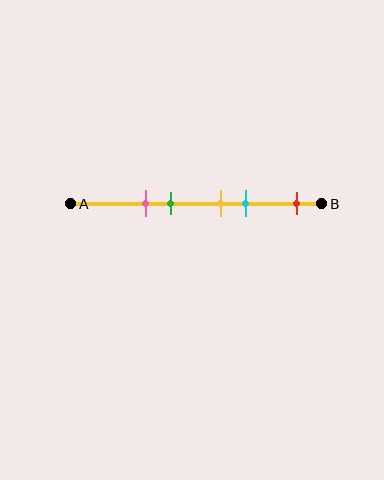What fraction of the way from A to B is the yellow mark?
The yellow mark is approximately 60% (0.6) of the way from A to B.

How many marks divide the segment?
There are 5 marks dividing the segment.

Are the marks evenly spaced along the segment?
No, the marks are not evenly spaced.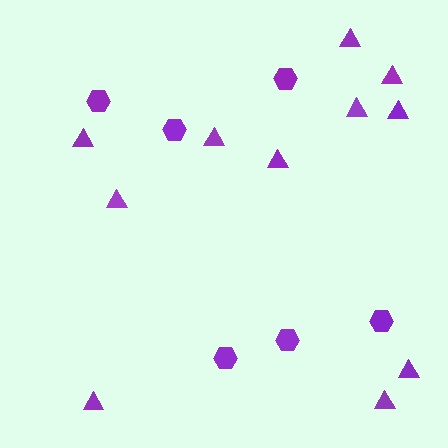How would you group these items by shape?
There are 2 groups: one group of hexagons (6) and one group of triangles (11).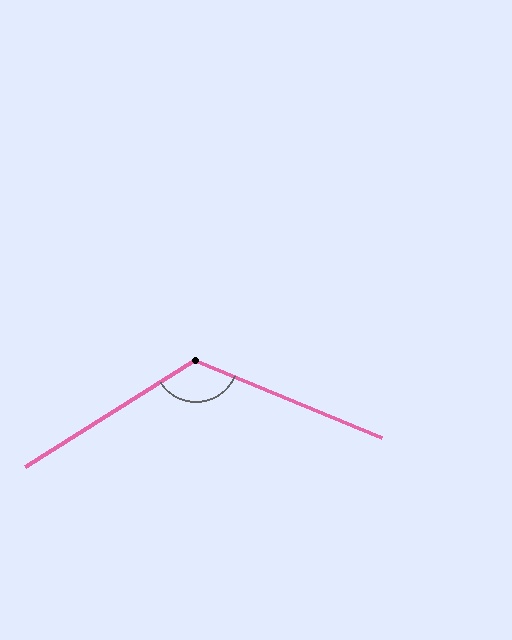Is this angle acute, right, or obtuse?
It is obtuse.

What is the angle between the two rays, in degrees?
Approximately 125 degrees.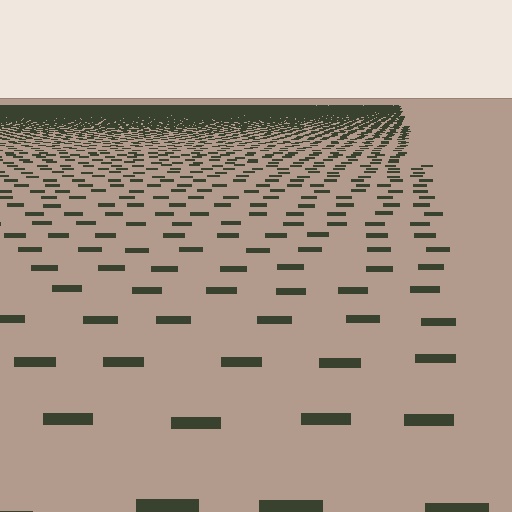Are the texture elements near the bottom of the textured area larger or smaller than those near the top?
Larger. Near the bottom, elements are closer to the viewer and appear at a bigger on-screen size.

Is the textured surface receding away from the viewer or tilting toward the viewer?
The surface is receding away from the viewer. Texture elements get smaller and denser toward the top.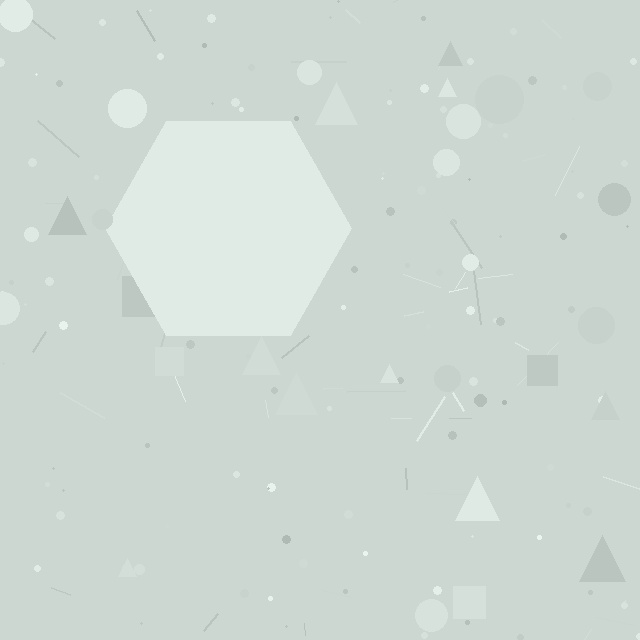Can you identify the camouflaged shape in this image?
The camouflaged shape is a hexagon.